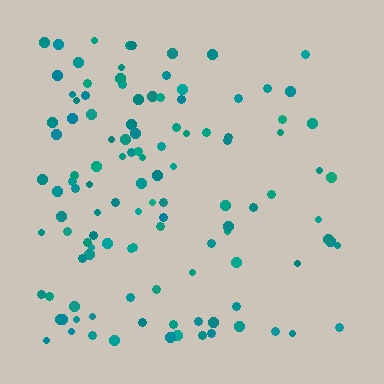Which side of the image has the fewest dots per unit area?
The right.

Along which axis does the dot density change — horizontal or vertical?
Horizontal.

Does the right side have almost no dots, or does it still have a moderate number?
Still a moderate number, just noticeably fewer than the left.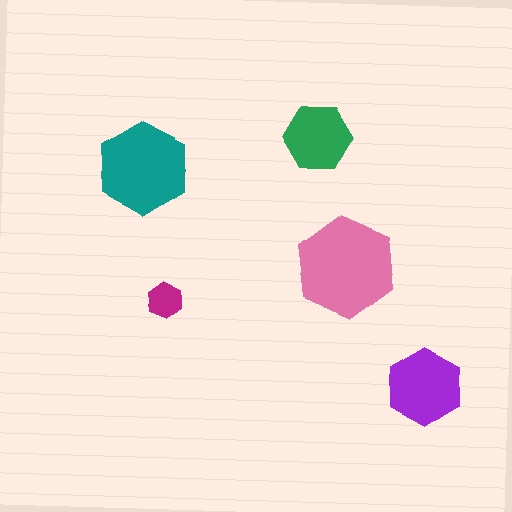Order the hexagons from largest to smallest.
the pink one, the teal one, the purple one, the green one, the magenta one.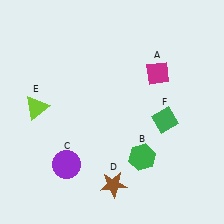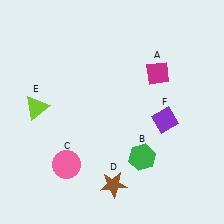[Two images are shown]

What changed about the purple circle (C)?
In Image 1, C is purple. In Image 2, it changed to pink.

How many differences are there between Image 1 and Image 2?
There are 2 differences between the two images.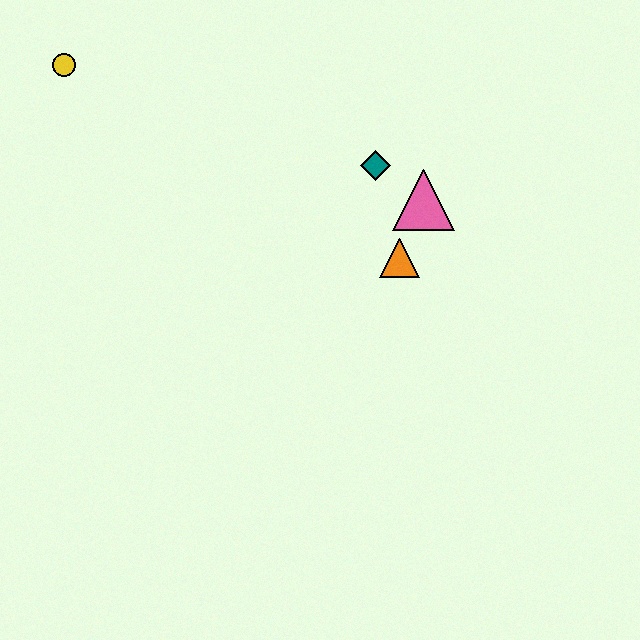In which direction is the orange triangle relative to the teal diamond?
The orange triangle is below the teal diamond.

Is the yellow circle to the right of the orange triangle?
No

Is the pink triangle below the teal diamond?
Yes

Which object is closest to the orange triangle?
The pink triangle is closest to the orange triangle.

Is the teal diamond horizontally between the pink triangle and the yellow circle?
Yes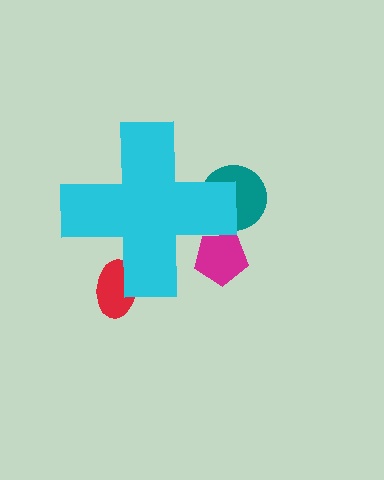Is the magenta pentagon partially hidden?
Yes, the magenta pentagon is partially hidden behind the cyan cross.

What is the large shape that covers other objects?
A cyan cross.